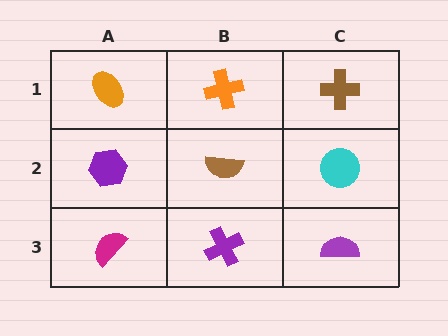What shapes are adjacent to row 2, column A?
An orange ellipse (row 1, column A), a magenta semicircle (row 3, column A), a brown semicircle (row 2, column B).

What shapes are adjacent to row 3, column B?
A brown semicircle (row 2, column B), a magenta semicircle (row 3, column A), a purple semicircle (row 3, column C).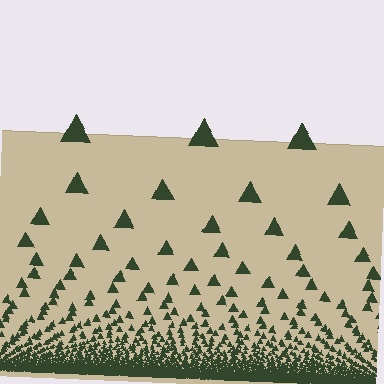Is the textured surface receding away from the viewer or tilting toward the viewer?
The surface appears to tilt toward the viewer. Texture elements get larger and sparser toward the top.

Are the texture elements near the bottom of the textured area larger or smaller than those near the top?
Smaller. The gradient is inverted — elements near the bottom are smaller and denser.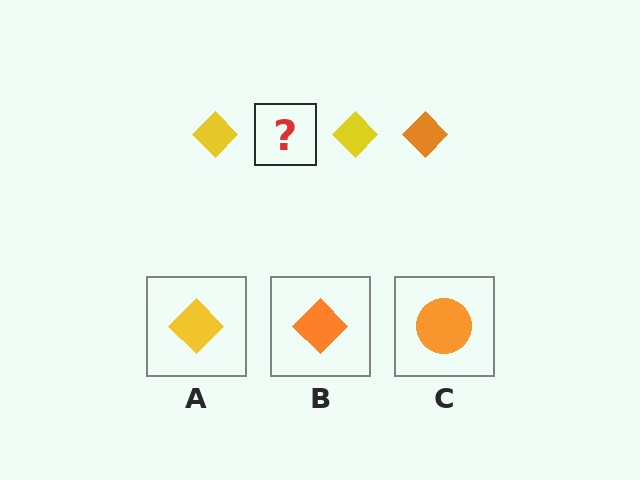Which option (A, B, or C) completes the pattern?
B.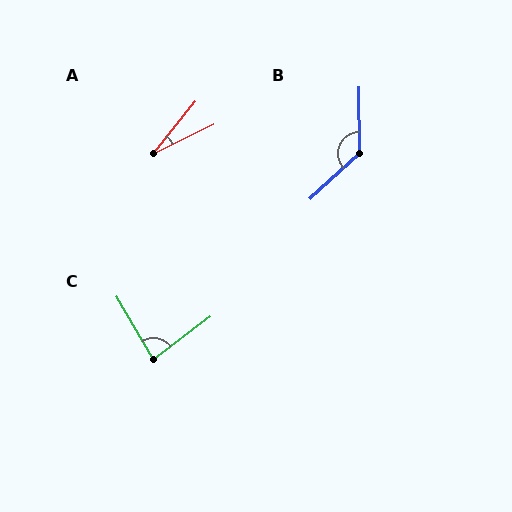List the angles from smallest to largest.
A (25°), C (83°), B (133°).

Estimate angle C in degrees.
Approximately 83 degrees.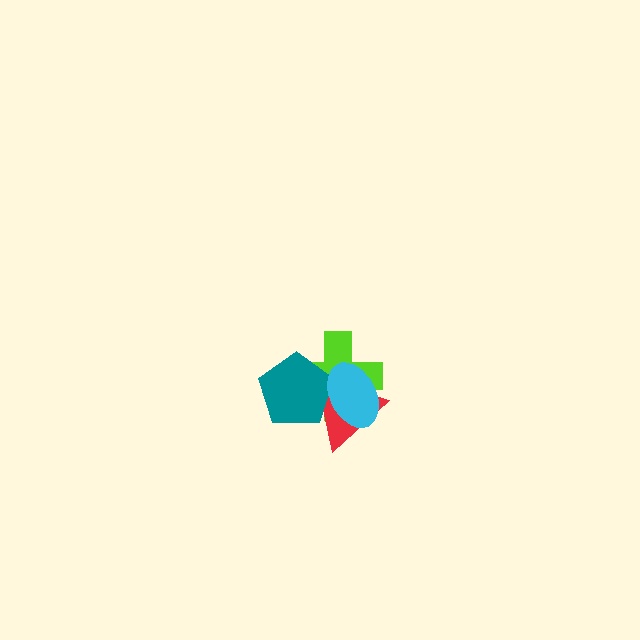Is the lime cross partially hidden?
Yes, it is partially covered by another shape.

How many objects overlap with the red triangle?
3 objects overlap with the red triangle.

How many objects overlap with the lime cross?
3 objects overlap with the lime cross.